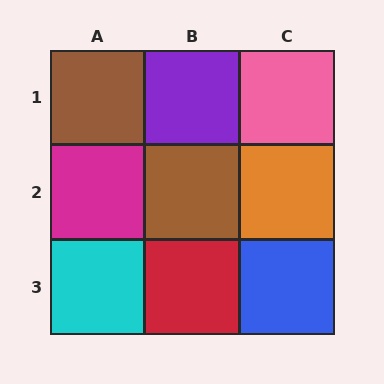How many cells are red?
1 cell is red.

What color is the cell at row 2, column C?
Orange.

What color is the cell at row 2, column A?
Magenta.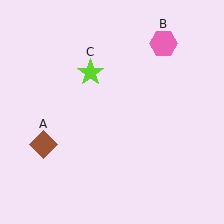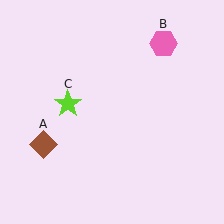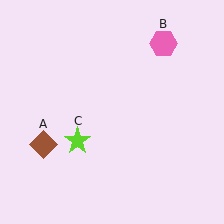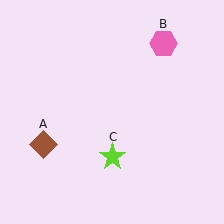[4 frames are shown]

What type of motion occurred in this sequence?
The lime star (object C) rotated counterclockwise around the center of the scene.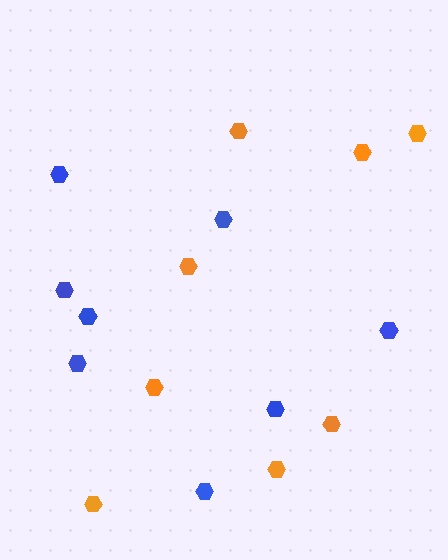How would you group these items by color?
There are 2 groups: one group of blue hexagons (8) and one group of orange hexagons (8).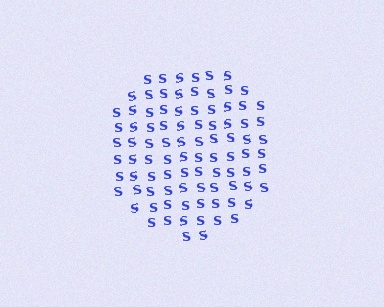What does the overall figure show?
The overall figure shows a circle.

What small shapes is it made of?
It is made of small letter S's.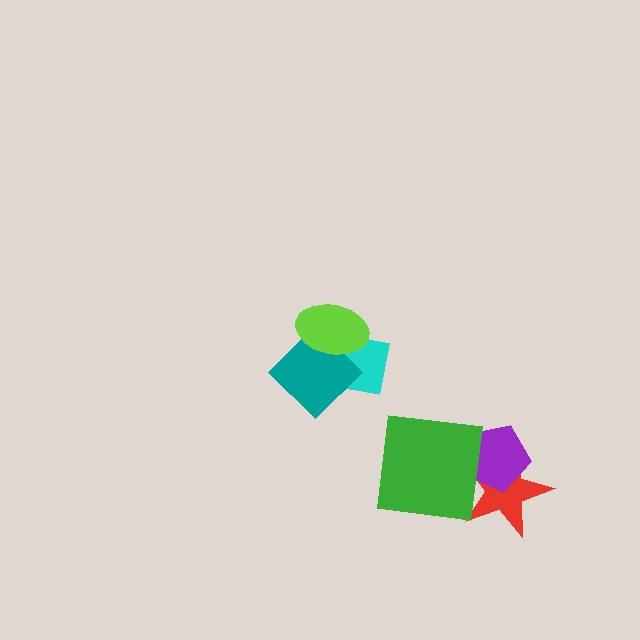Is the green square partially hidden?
No, no other shape covers it.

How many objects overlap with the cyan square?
2 objects overlap with the cyan square.